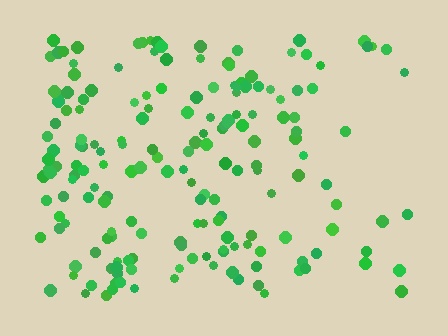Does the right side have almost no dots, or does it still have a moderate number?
Still a moderate number, just noticeably fewer than the left.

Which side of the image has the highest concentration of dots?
The left.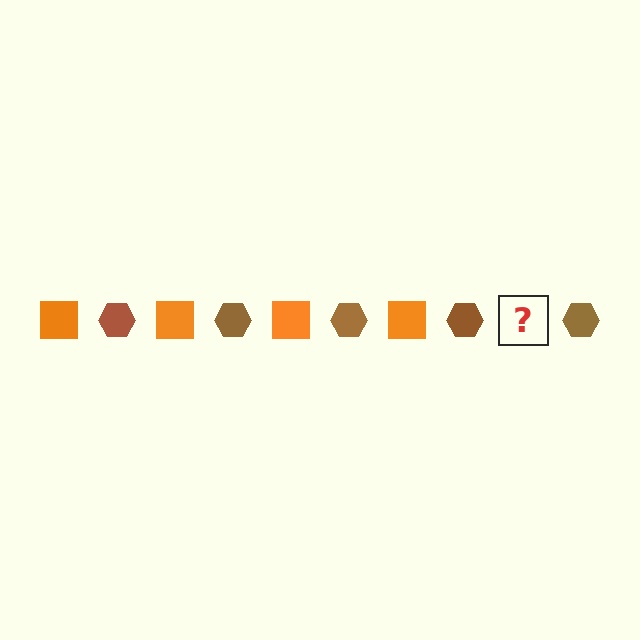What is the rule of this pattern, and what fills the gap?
The rule is that the pattern alternates between orange square and brown hexagon. The gap should be filled with an orange square.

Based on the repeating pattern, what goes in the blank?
The blank should be an orange square.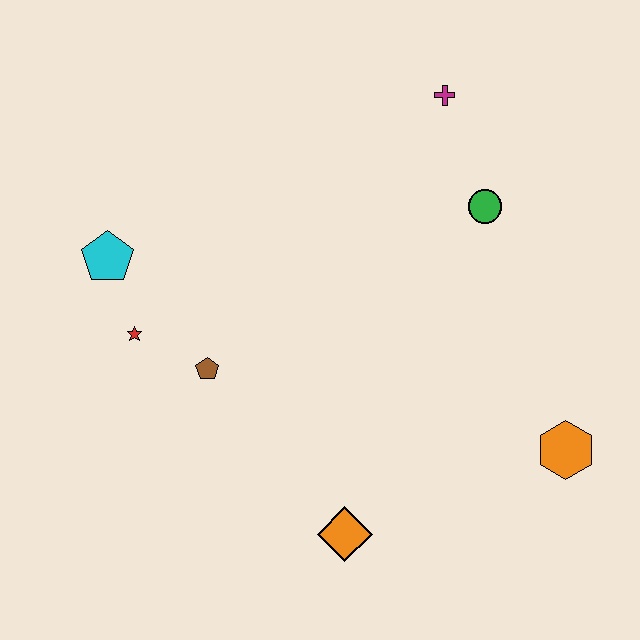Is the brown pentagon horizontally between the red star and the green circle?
Yes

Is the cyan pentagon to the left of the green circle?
Yes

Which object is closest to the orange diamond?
The brown pentagon is closest to the orange diamond.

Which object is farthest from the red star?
The orange hexagon is farthest from the red star.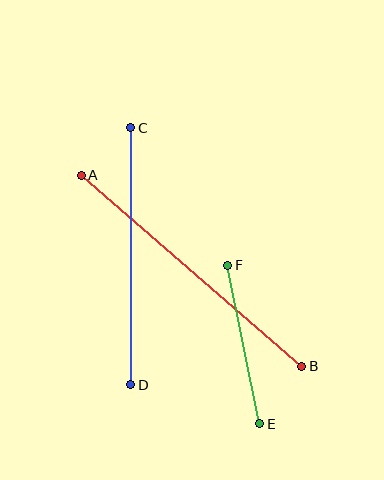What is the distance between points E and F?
The distance is approximately 162 pixels.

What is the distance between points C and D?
The distance is approximately 257 pixels.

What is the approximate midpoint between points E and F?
The midpoint is at approximately (244, 344) pixels.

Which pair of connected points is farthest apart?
Points A and B are farthest apart.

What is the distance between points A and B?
The distance is approximately 292 pixels.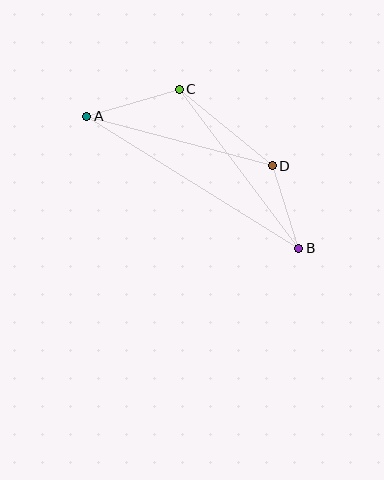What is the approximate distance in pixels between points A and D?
The distance between A and D is approximately 192 pixels.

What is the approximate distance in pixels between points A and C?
The distance between A and C is approximately 97 pixels.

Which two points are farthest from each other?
Points A and B are farthest from each other.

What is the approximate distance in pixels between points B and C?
The distance between B and C is approximately 199 pixels.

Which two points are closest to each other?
Points B and D are closest to each other.